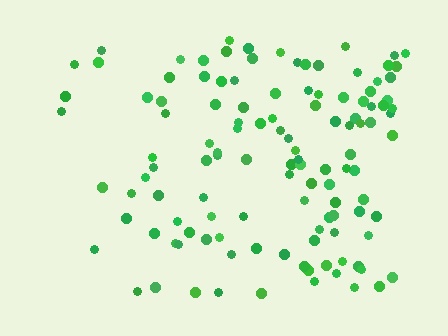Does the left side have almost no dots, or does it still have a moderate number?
Still a moderate number, just noticeably fewer than the right.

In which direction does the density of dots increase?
From left to right, with the right side densest.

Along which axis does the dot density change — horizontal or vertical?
Horizontal.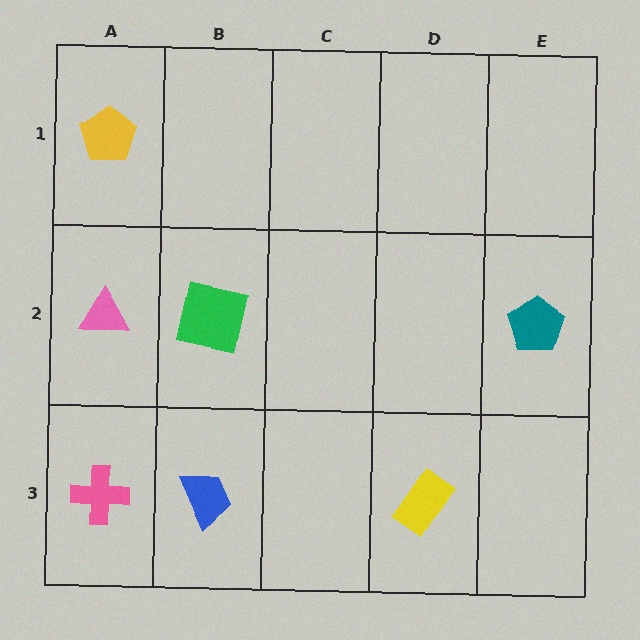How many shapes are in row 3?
3 shapes.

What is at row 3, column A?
A pink cross.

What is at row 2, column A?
A pink triangle.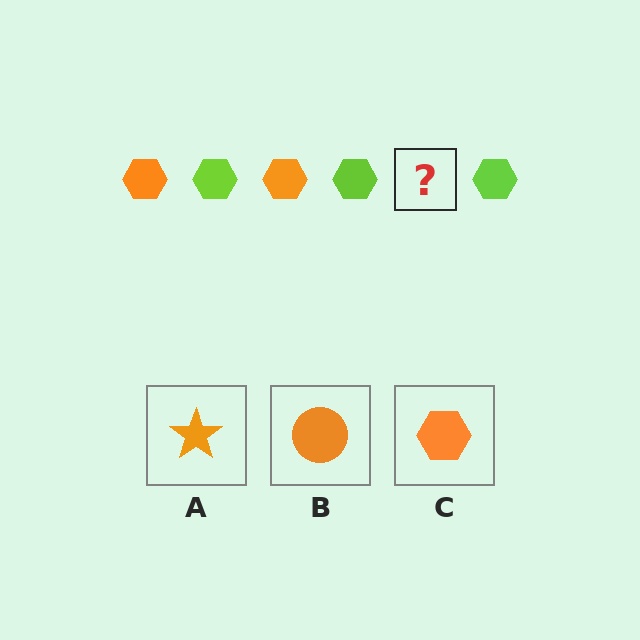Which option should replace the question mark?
Option C.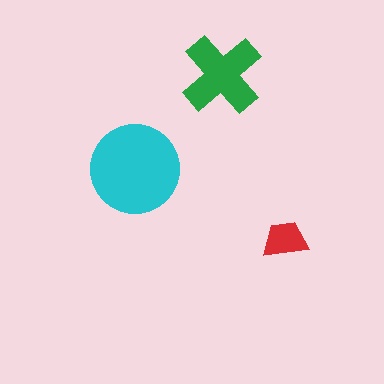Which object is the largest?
The cyan circle.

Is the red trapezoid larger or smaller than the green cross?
Smaller.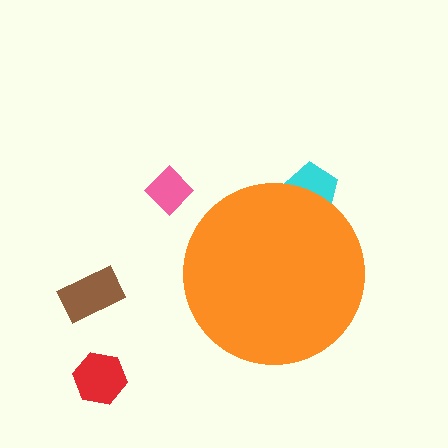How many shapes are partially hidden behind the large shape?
1 shape is partially hidden.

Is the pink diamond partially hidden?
No, the pink diamond is fully visible.